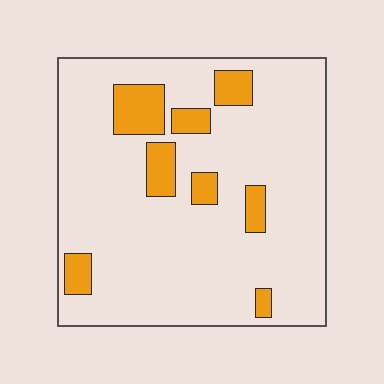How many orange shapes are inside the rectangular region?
8.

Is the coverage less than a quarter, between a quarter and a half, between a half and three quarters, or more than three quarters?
Less than a quarter.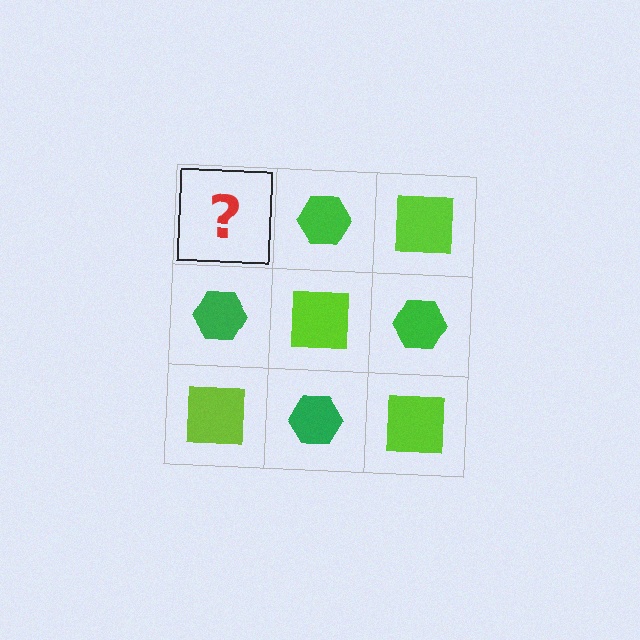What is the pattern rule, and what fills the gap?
The rule is that it alternates lime square and green hexagon in a checkerboard pattern. The gap should be filled with a lime square.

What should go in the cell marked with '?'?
The missing cell should contain a lime square.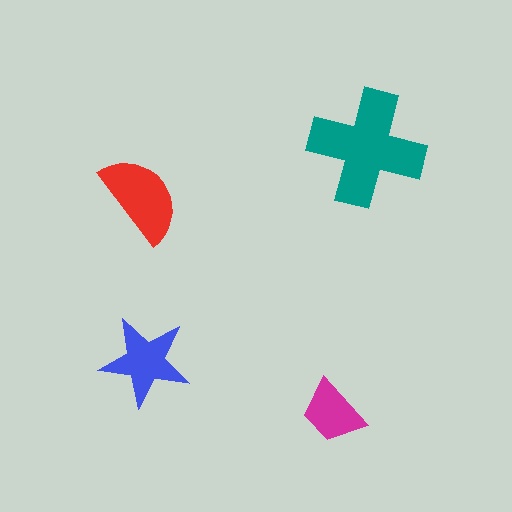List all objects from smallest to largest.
The magenta trapezoid, the blue star, the red semicircle, the teal cross.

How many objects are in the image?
There are 4 objects in the image.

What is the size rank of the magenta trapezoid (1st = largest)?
4th.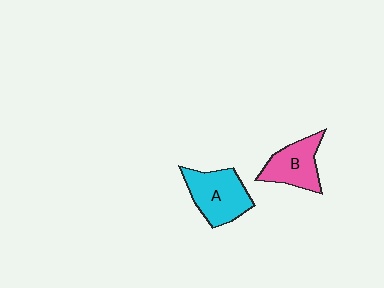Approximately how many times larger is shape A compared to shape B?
Approximately 1.2 times.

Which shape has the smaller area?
Shape B (pink).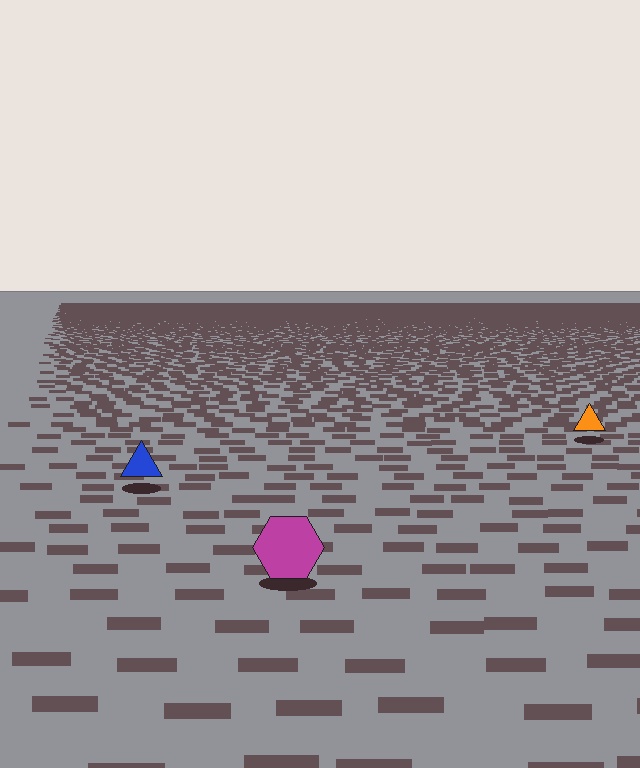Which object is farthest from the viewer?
The orange triangle is farthest from the viewer. It appears smaller and the ground texture around it is denser.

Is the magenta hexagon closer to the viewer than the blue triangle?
Yes. The magenta hexagon is closer — you can tell from the texture gradient: the ground texture is coarser near it.